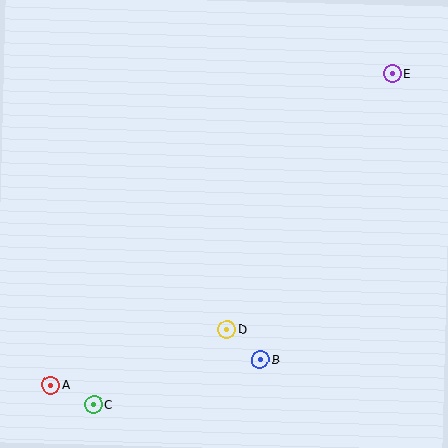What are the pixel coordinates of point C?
Point C is at (94, 404).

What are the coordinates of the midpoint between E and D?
The midpoint between E and D is at (310, 201).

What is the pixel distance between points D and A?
The distance between D and A is 185 pixels.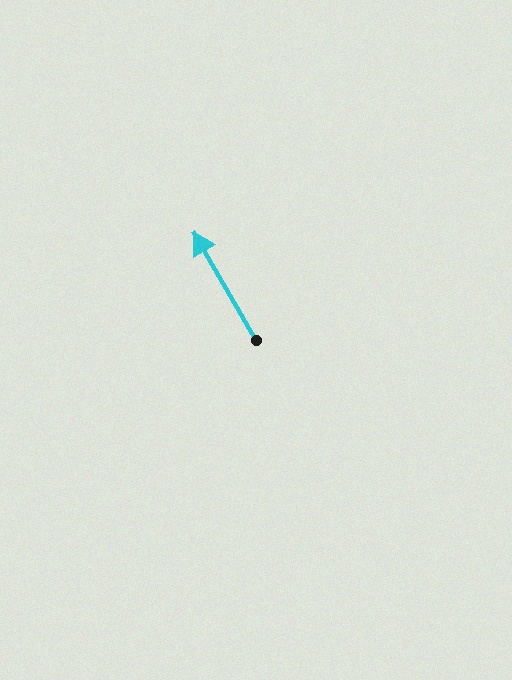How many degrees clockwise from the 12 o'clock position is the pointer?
Approximately 330 degrees.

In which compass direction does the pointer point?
Northwest.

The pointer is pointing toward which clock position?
Roughly 11 o'clock.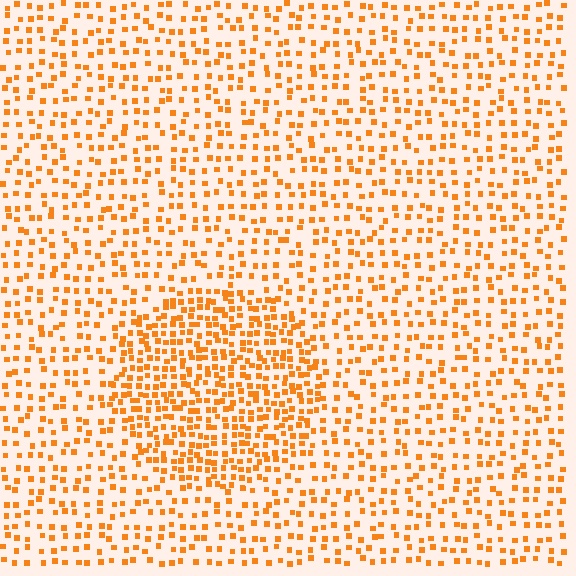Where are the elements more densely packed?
The elements are more densely packed inside the circle boundary.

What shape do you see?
I see a circle.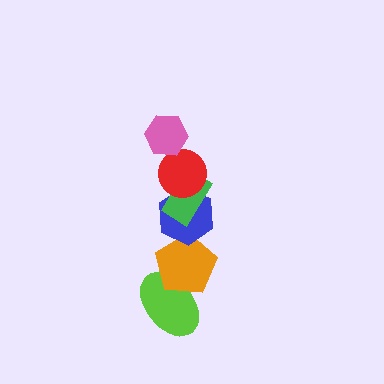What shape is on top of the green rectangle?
The red circle is on top of the green rectangle.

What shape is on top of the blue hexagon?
The green rectangle is on top of the blue hexagon.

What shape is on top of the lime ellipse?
The orange pentagon is on top of the lime ellipse.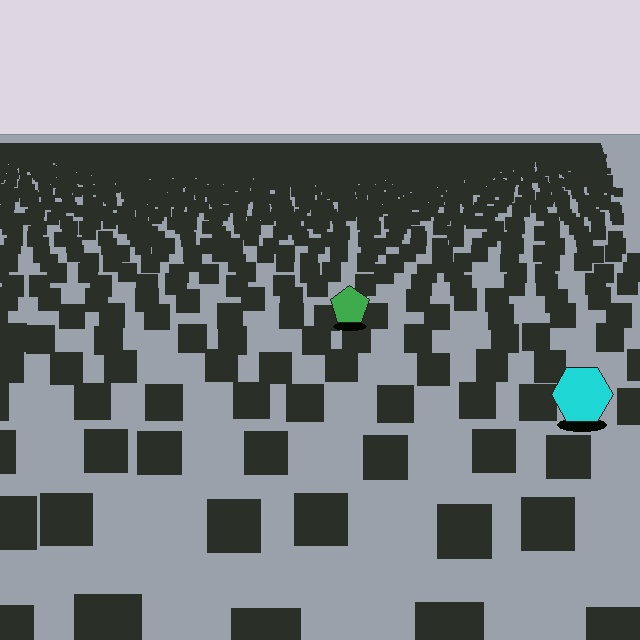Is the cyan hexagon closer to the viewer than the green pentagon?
Yes. The cyan hexagon is closer — you can tell from the texture gradient: the ground texture is coarser near it.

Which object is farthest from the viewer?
The green pentagon is farthest from the viewer. It appears smaller and the ground texture around it is denser.